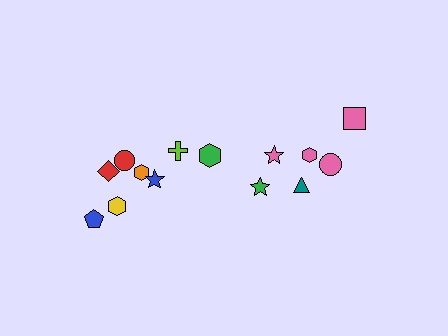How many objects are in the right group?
There are 6 objects.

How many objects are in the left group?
There are 8 objects.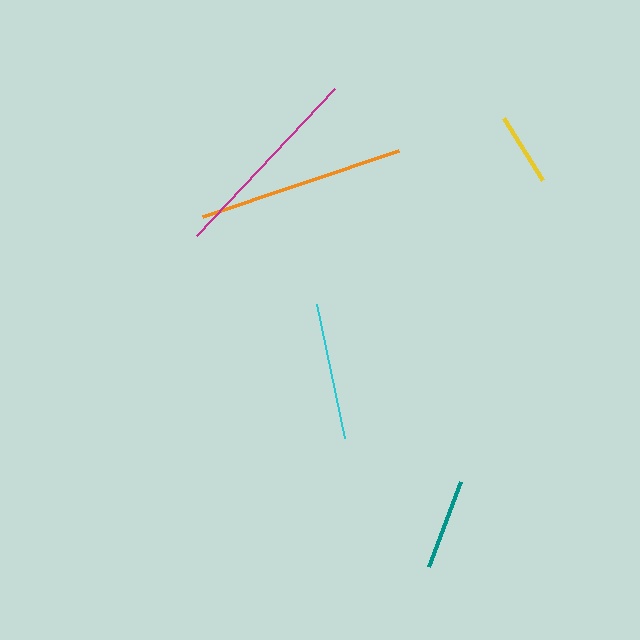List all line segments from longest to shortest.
From longest to shortest: orange, magenta, cyan, teal, yellow.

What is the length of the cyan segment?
The cyan segment is approximately 137 pixels long.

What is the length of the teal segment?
The teal segment is approximately 90 pixels long.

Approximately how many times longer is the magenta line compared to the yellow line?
The magenta line is approximately 2.8 times the length of the yellow line.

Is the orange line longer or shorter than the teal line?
The orange line is longer than the teal line.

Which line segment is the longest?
The orange line is the longest at approximately 207 pixels.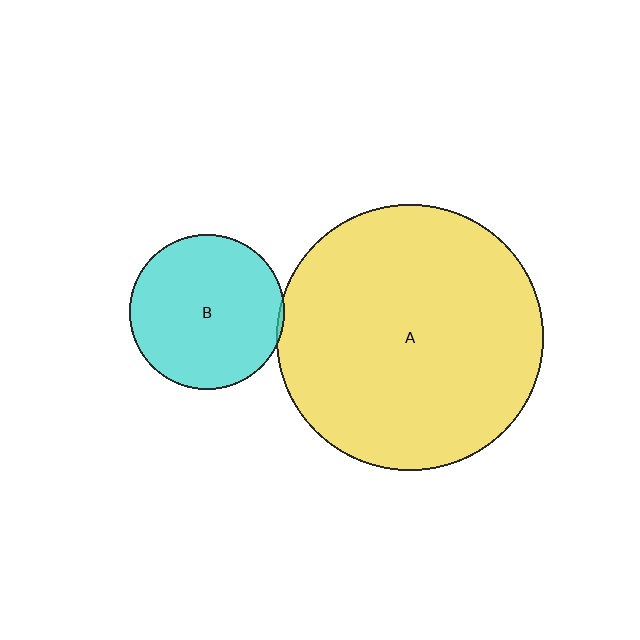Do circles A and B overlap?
Yes.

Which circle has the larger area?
Circle A (yellow).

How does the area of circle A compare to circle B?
Approximately 3.0 times.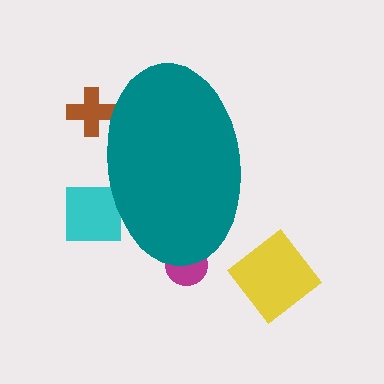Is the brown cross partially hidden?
Yes, the brown cross is partially hidden behind the teal ellipse.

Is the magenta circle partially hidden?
Yes, the magenta circle is partially hidden behind the teal ellipse.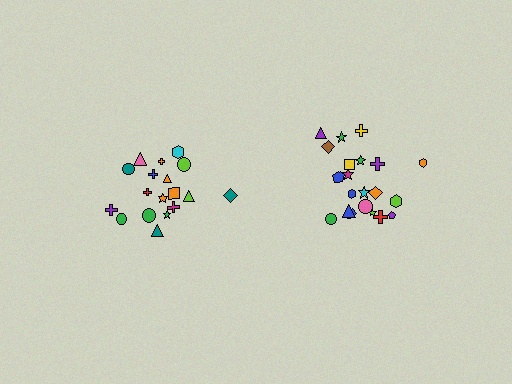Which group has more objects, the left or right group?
The right group.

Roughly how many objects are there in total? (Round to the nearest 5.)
Roughly 40 objects in total.